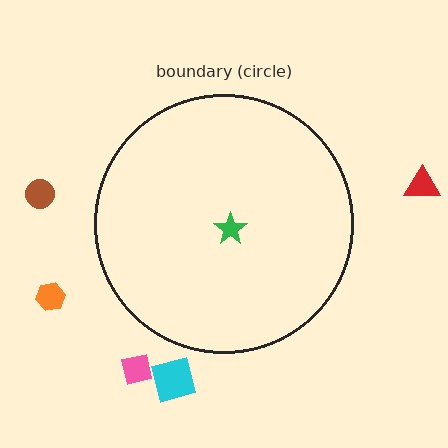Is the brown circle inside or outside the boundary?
Outside.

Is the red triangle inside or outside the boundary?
Outside.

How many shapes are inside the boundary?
1 inside, 5 outside.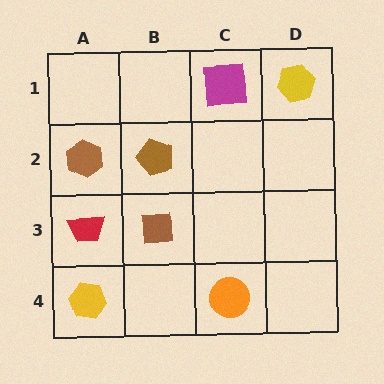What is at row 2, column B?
A brown pentagon.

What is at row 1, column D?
A yellow hexagon.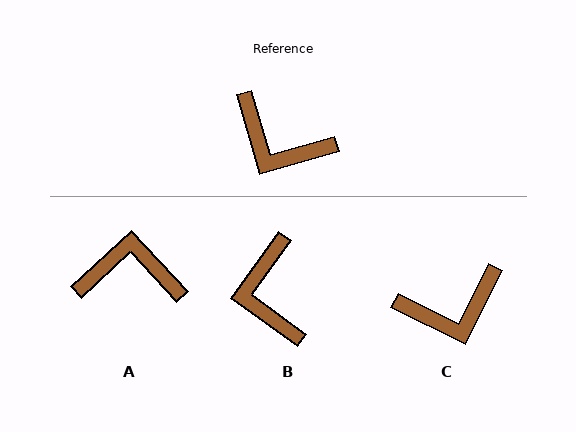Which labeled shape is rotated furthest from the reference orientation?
A, about 153 degrees away.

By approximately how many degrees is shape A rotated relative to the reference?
Approximately 153 degrees clockwise.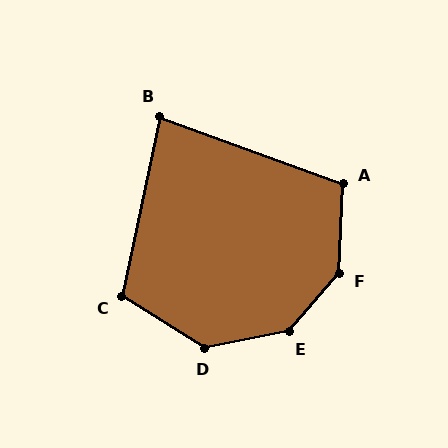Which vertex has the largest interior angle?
E, at approximately 142 degrees.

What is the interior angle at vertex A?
Approximately 108 degrees (obtuse).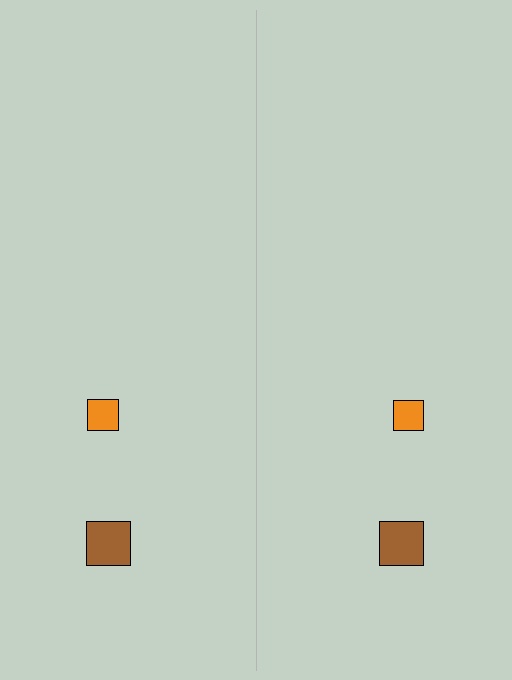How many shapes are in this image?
There are 4 shapes in this image.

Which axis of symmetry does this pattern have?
The pattern has a vertical axis of symmetry running through the center of the image.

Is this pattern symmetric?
Yes, this pattern has bilateral (reflection) symmetry.